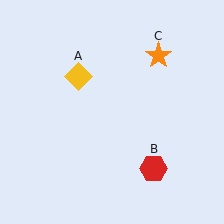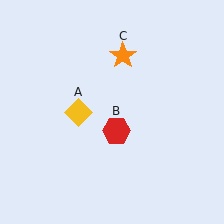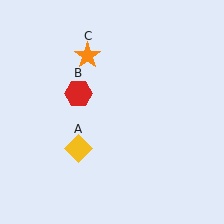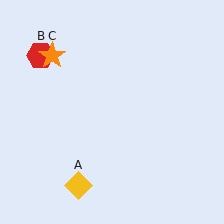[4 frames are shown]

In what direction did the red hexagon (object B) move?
The red hexagon (object B) moved up and to the left.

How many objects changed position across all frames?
3 objects changed position: yellow diamond (object A), red hexagon (object B), orange star (object C).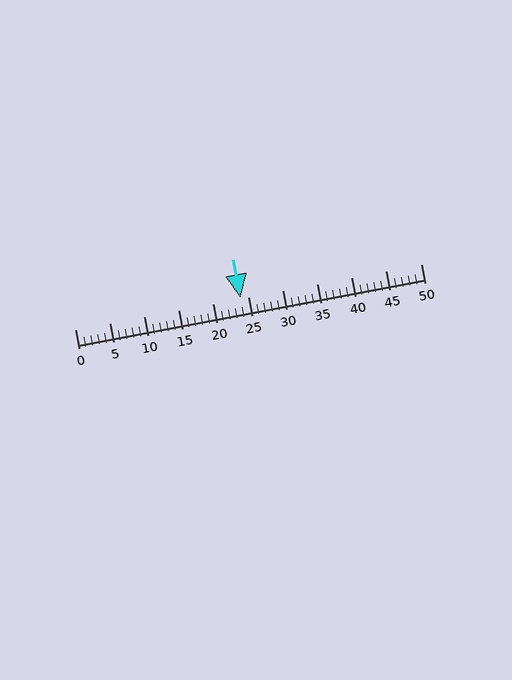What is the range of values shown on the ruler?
The ruler shows values from 0 to 50.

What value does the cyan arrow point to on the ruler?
The cyan arrow points to approximately 24.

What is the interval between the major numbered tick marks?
The major tick marks are spaced 5 units apart.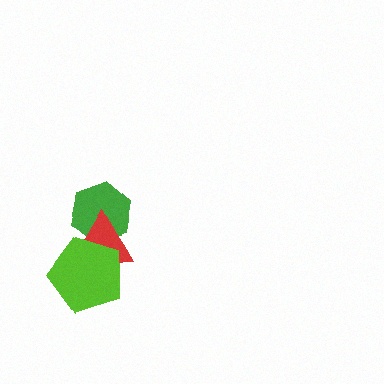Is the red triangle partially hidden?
Yes, it is partially covered by another shape.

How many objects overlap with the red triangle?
2 objects overlap with the red triangle.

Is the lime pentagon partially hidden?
No, no other shape covers it.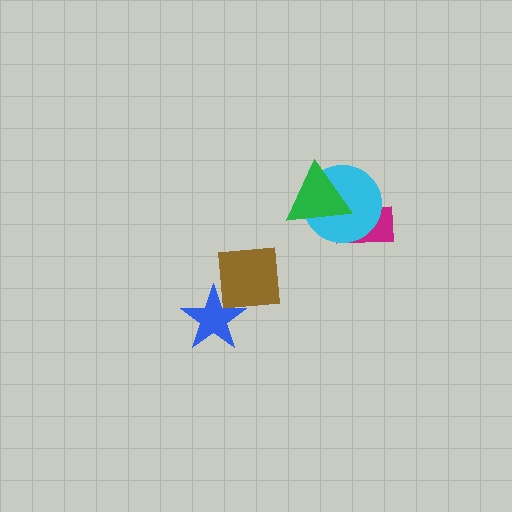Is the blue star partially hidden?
Yes, it is partially covered by another shape.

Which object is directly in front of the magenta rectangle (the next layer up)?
The cyan circle is directly in front of the magenta rectangle.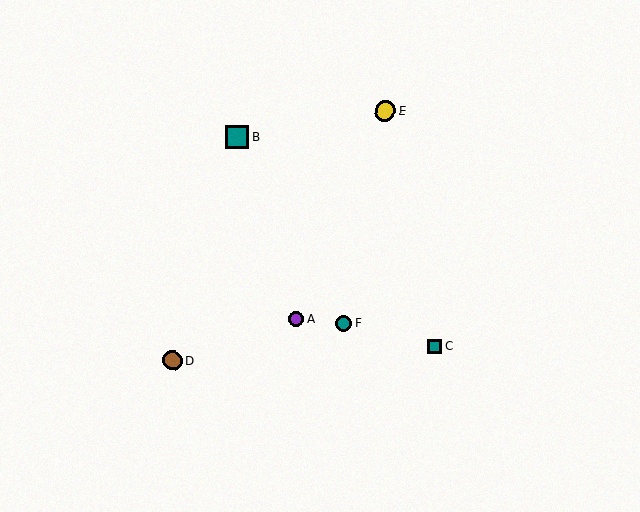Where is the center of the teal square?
The center of the teal square is at (238, 137).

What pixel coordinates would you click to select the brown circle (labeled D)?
Click at (172, 361) to select the brown circle D.